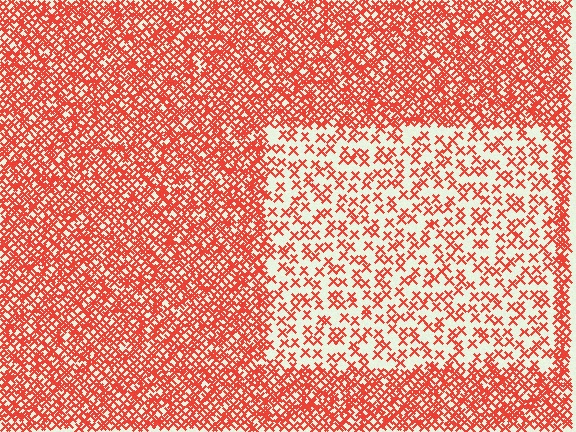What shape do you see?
I see a rectangle.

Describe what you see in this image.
The image contains small red elements arranged at two different densities. A rectangle-shaped region is visible where the elements are less densely packed than the surrounding area.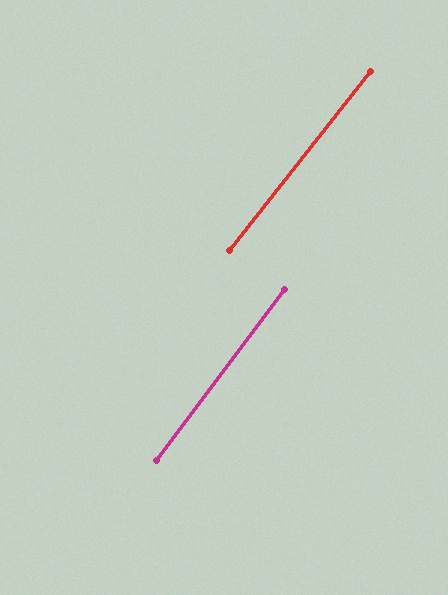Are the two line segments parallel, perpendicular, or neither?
Parallel — their directions differ by only 1.5°.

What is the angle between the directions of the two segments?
Approximately 2 degrees.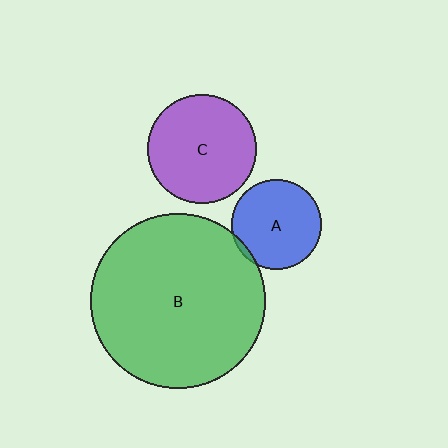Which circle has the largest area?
Circle B (green).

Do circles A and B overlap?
Yes.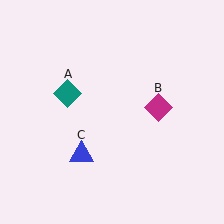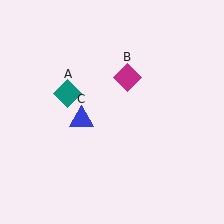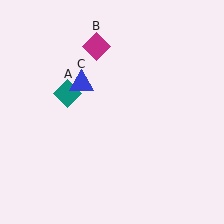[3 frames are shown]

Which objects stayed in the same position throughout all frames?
Teal diamond (object A) remained stationary.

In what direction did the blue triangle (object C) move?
The blue triangle (object C) moved up.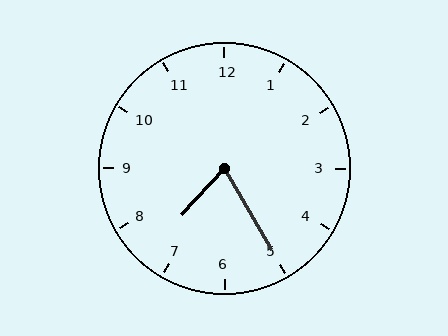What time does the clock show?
7:25.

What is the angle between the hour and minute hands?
Approximately 72 degrees.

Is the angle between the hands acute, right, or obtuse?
It is acute.